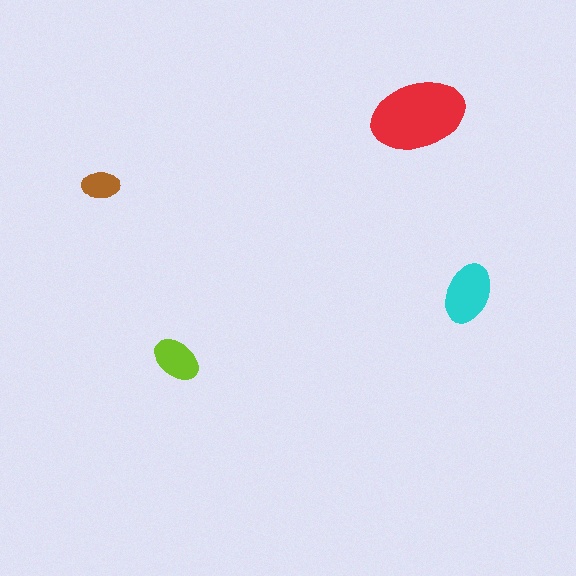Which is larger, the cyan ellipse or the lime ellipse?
The cyan one.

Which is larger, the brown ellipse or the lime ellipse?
The lime one.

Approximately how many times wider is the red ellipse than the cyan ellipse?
About 1.5 times wider.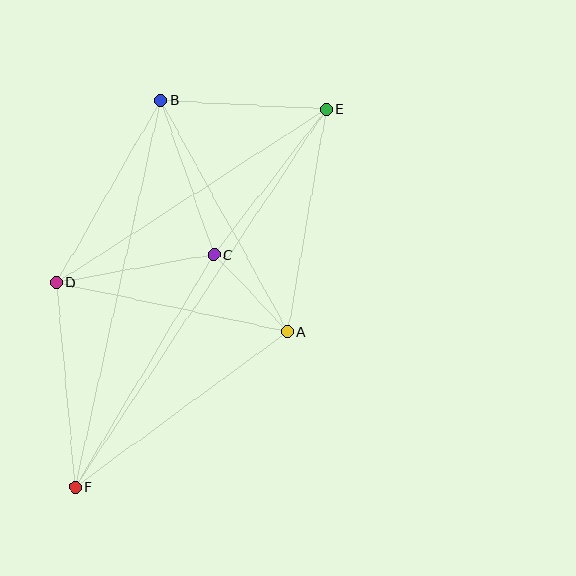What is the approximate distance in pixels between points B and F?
The distance between B and F is approximately 396 pixels.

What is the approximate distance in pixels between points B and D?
The distance between B and D is approximately 210 pixels.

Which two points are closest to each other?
Points A and C are closest to each other.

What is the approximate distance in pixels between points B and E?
The distance between B and E is approximately 166 pixels.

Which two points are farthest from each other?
Points E and F are farthest from each other.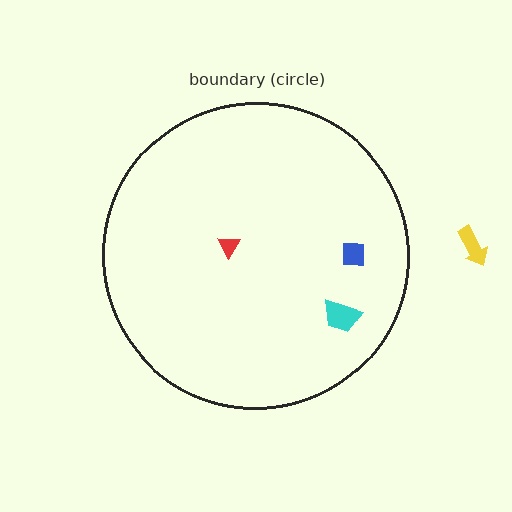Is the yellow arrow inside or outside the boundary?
Outside.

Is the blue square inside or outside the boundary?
Inside.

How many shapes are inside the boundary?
3 inside, 1 outside.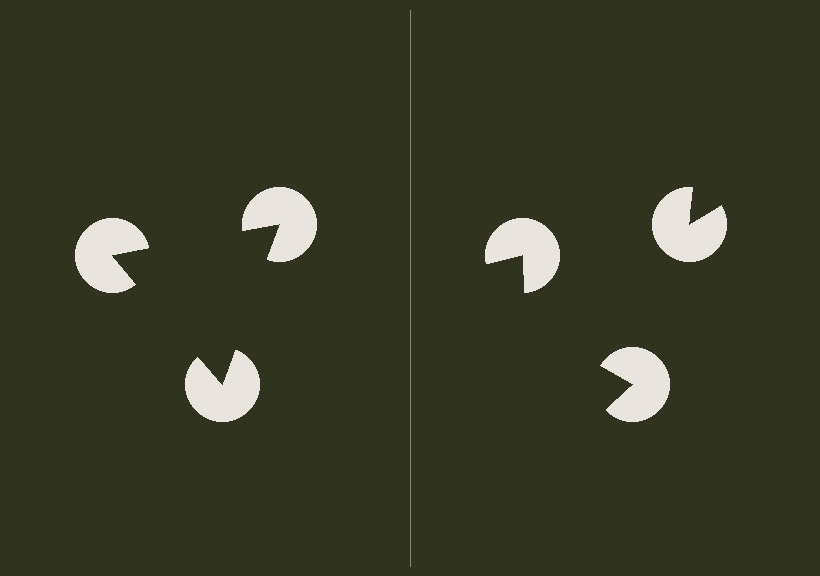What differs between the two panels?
The pac-man discs are positioned identically on both sides; only the wedge orientations differ. On the left they align to a triangle; on the right they are misaligned.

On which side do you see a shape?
An illusory triangle appears on the left side. On the right side the wedge cuts are rotated, so no coherent shape forms.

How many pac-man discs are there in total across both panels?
6 — 3 on each side.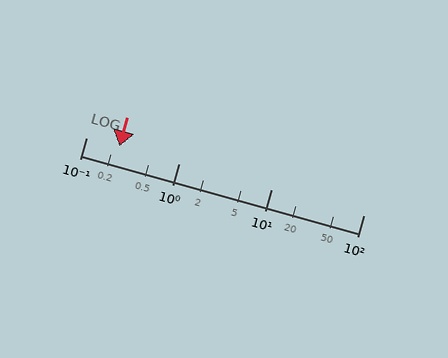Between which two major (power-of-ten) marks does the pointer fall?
The pointer is between 0.1 and 1.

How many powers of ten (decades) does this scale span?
The scale spans 3 decades, from 0.1 to 100.